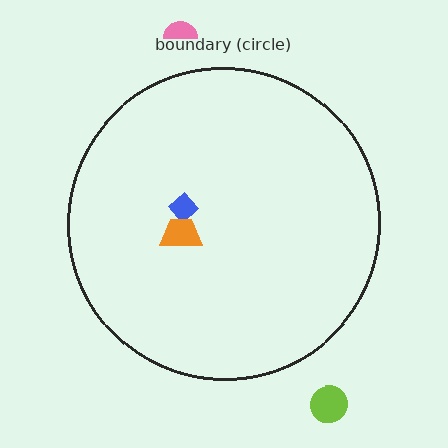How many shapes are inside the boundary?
2 inside, 2 outside.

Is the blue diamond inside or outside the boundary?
Inside.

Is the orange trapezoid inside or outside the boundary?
Inside.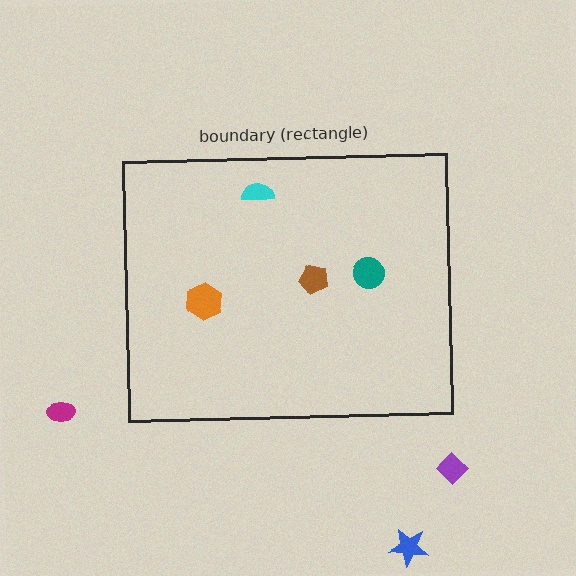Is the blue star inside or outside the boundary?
Outside.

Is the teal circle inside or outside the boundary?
Inside.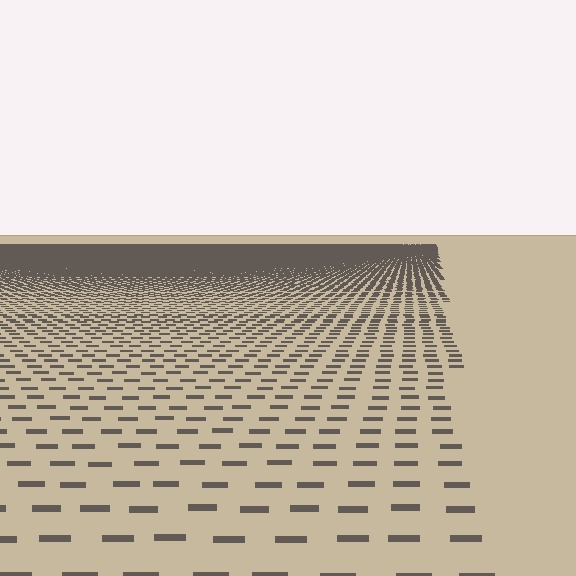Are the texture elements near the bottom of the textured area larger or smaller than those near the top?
Larger. Near the bottom, elements are closer to the viewer and appear at a bigger on-screen size.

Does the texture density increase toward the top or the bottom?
Density increases toward the top.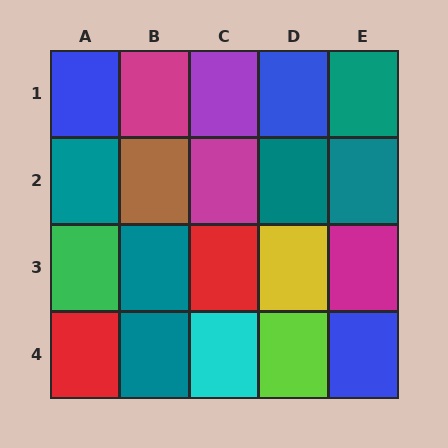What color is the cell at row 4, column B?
Teal.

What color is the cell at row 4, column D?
Lime.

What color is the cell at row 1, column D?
Blue.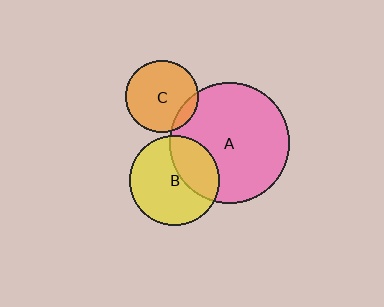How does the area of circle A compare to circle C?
Approximately 2.8 times.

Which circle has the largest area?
Circle A (pink).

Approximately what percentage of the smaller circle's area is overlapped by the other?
Approximately 10%.